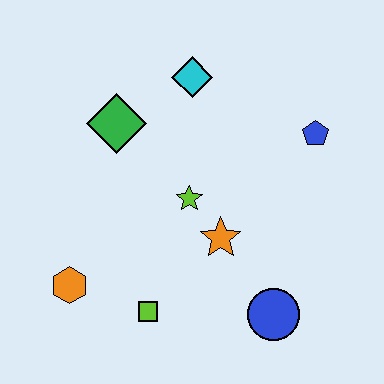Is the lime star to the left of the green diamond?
No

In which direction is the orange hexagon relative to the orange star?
The orange hexagon is to the left of the orange star.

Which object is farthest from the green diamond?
The blue circle is farthest from the green diamond.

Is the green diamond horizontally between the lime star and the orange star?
No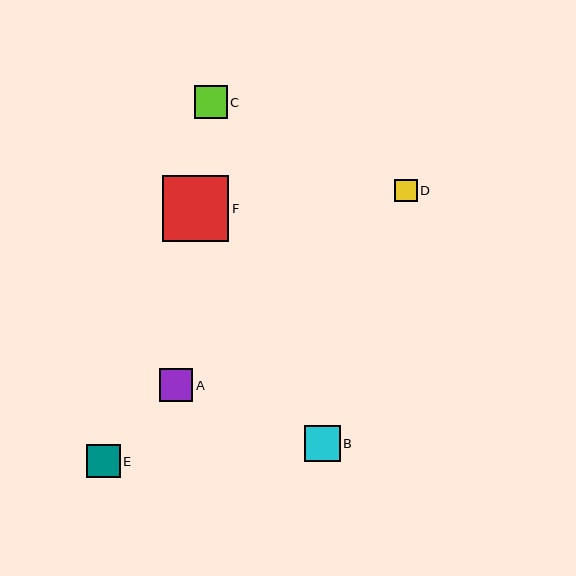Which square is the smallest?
Square D is the smallest with a size of approximately 23 pixels.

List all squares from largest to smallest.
From largest to smallest: F, B, E, A, C, D.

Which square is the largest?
Square F is the largest with a size of approximately 67 pixels.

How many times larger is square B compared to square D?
Square B is approximately 1.6 times the size of square D.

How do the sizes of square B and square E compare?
Square B and square E are approximately the same size.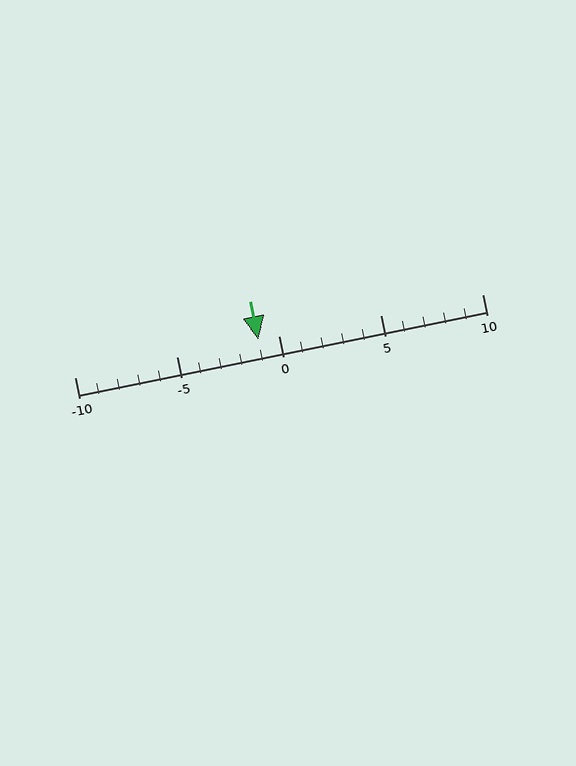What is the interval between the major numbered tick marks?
The major tick marks are spaced 5 units apart.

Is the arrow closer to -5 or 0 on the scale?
The arrow is closer to 0.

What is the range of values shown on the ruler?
The ruler shows values from -10 to 10.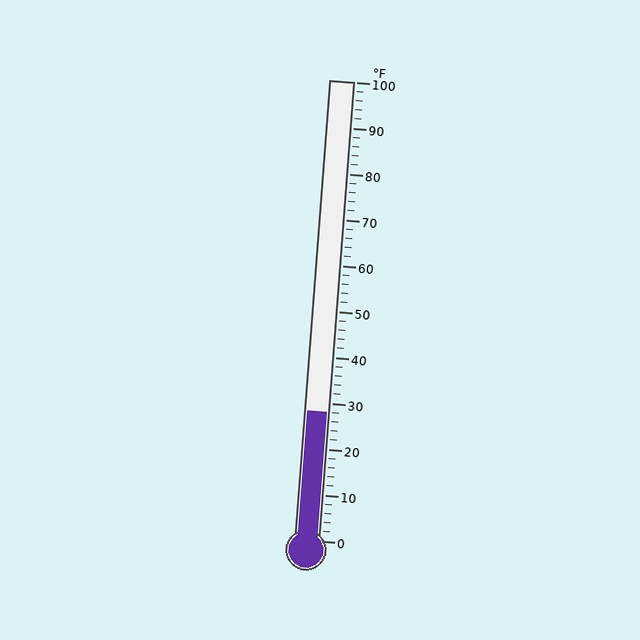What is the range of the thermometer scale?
The thermometer scale ranges from 0°F to 100°F.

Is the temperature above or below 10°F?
The temperature is above 10°F.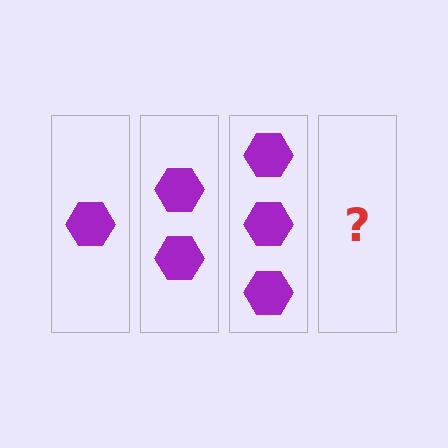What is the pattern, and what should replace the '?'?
The pattern is that each step adds one more hexagon. The '?' should be 4 hexagons.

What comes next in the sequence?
The next element should be 4 hexagons.